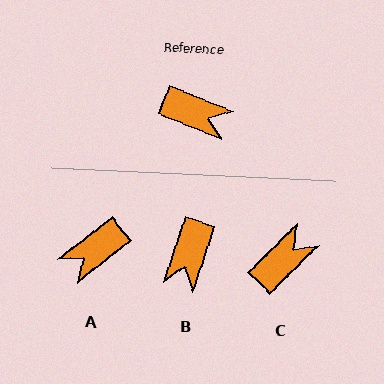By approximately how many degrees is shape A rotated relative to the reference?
Approximately 120 degrees clockwise.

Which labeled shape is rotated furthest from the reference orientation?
A, about 120 degrees away.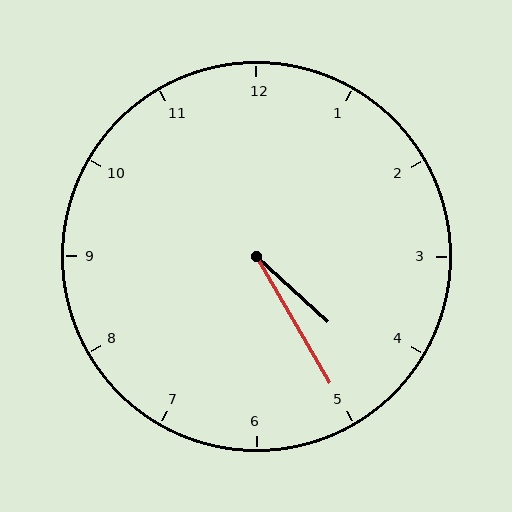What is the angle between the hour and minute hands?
Approximately 18 degrees.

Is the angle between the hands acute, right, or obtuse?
It is acute.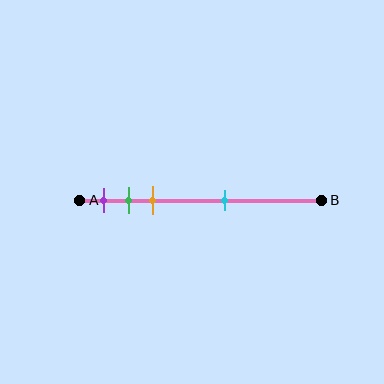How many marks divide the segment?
There are 4 marks dividing the segment.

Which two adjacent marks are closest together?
The green and orange marks are the closest adjacent pair.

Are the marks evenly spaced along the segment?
No, the marks are not evenly spaced.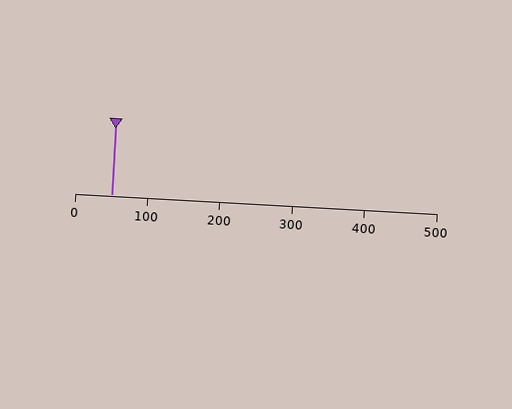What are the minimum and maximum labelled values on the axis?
The axis runs from 0 to 500.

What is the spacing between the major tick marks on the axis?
The major ticks are spaced 100 apart.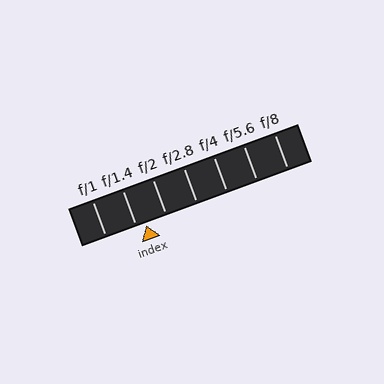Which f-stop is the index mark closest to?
The index mark is closest to f/1.4.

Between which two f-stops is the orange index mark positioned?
The index mark is between f/1.4 and f/2.